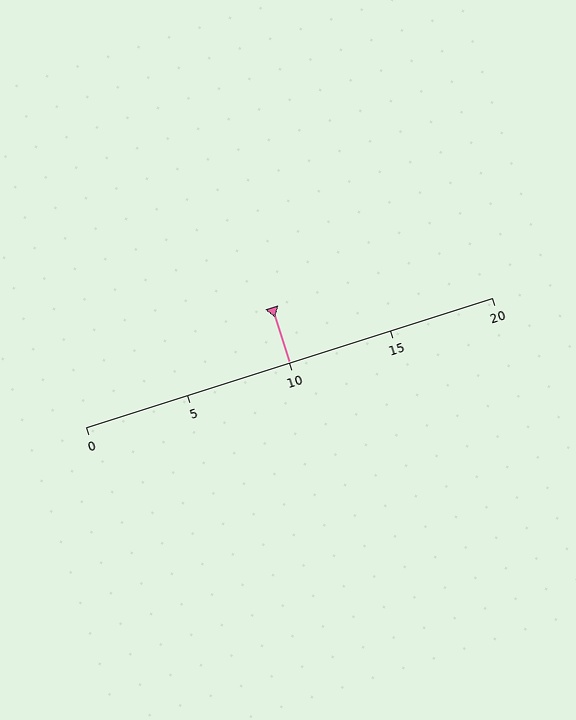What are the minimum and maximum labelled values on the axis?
The axis runs from 0 to 20.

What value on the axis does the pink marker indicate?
The marker indicates approximately 10.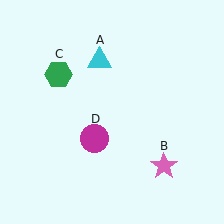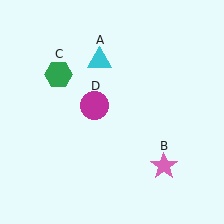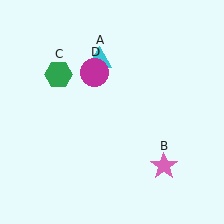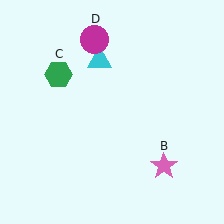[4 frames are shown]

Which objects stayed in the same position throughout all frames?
Cyan triangle (object A) and pink star (object B) and green hexagon (object C) remained stationary.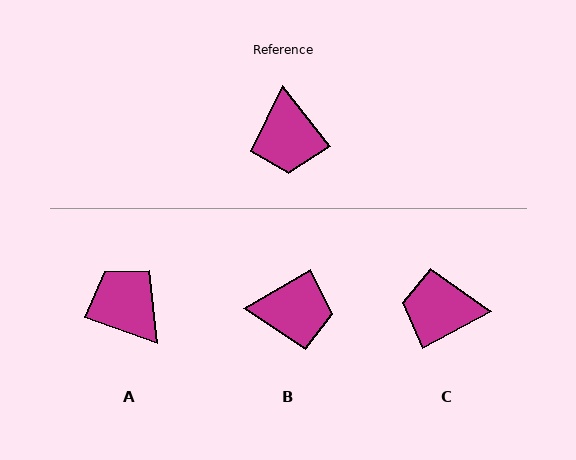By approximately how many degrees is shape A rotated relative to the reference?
Approximately 148 degrees clockwise.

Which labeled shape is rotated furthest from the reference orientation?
A, about 148 degrees away.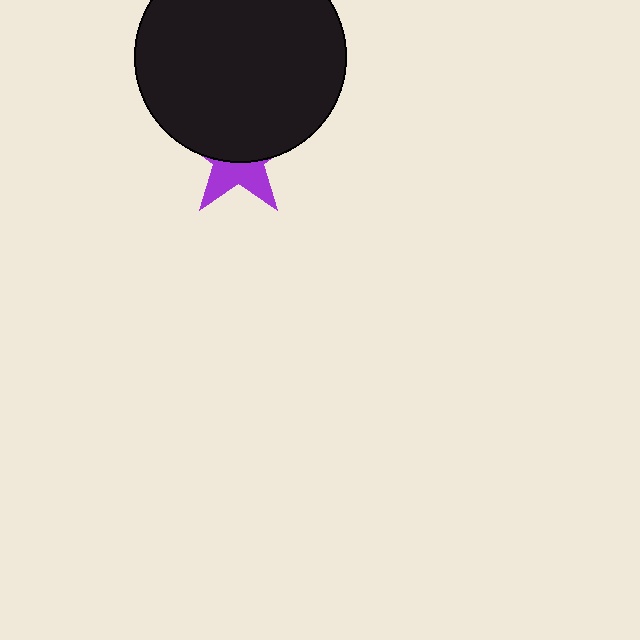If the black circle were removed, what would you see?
You would see the complete purple star.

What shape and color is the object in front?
The object in front is a black circle.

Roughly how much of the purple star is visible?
A small part of it is visible (roughly 40%).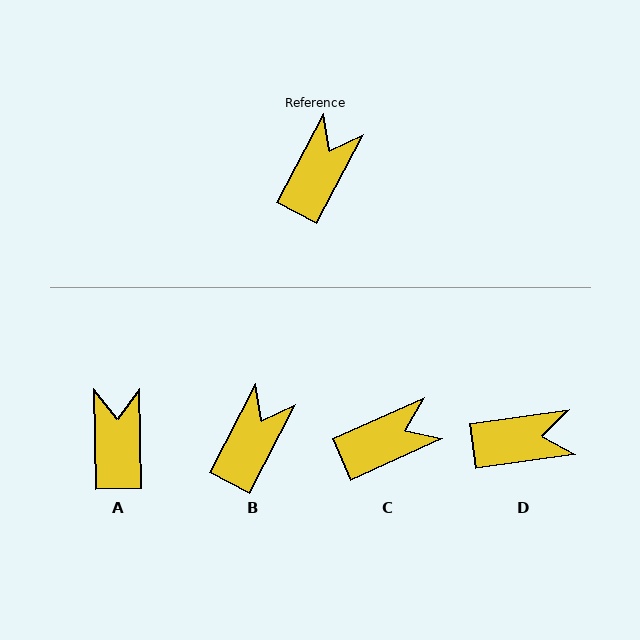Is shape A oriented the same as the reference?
No, it is off by about 29 degrees.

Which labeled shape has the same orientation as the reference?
B.